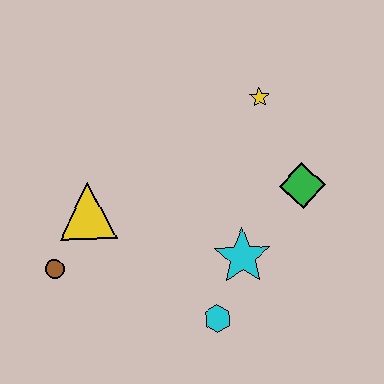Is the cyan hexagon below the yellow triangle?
Yes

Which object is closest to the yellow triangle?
The brown circle is closest to the yellow triangle.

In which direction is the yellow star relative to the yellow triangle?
The yellow star is to the right of the yellow triangle.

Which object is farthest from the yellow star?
The brown circle is farthest from the yellow star.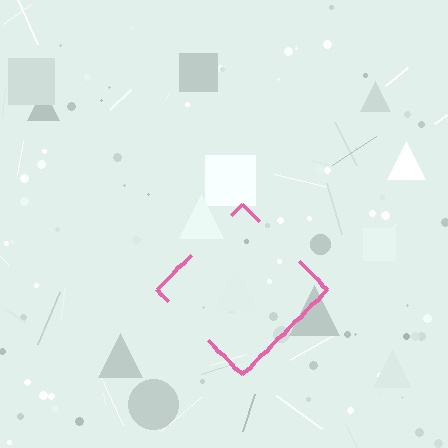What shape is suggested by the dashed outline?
The dashed outline suggests a diamond.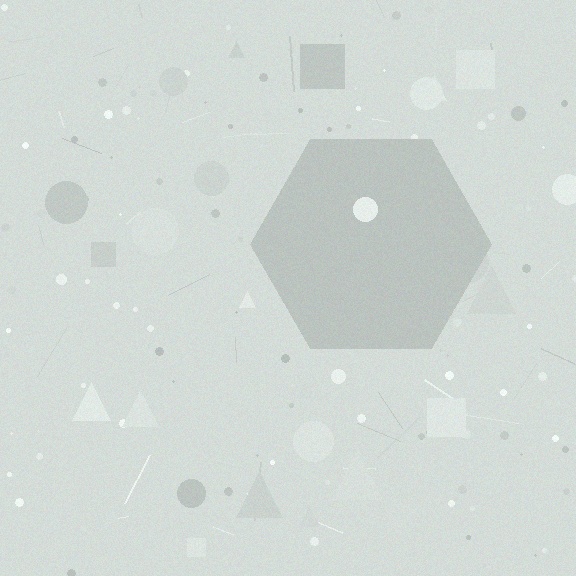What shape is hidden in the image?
A hexagon is hidden in the image.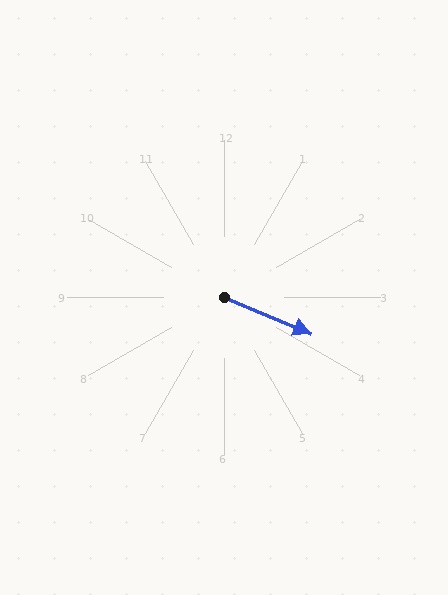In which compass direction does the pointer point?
East.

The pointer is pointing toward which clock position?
Roughly 4 o'clock.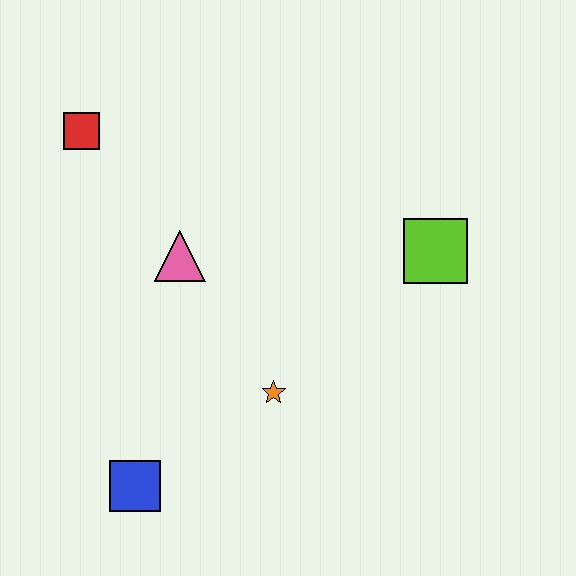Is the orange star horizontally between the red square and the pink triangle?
No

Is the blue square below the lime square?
Yes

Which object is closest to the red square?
The pink triangle is closest to the red square.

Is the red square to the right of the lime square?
No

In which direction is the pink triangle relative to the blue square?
The pink triangle is above the blue square.